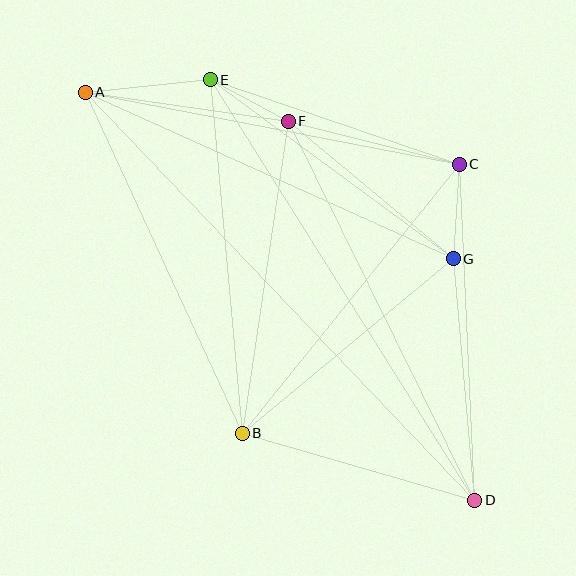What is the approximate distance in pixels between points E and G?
The distance between E and G is approximately 302 pixels.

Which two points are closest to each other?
Points E and F are closest to each other.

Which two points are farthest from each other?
Points A and D are farthest from each other.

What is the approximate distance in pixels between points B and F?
The distance between B and F is approximately 315 pixels.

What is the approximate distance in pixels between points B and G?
The distance between B and G is approximately 274 pixels.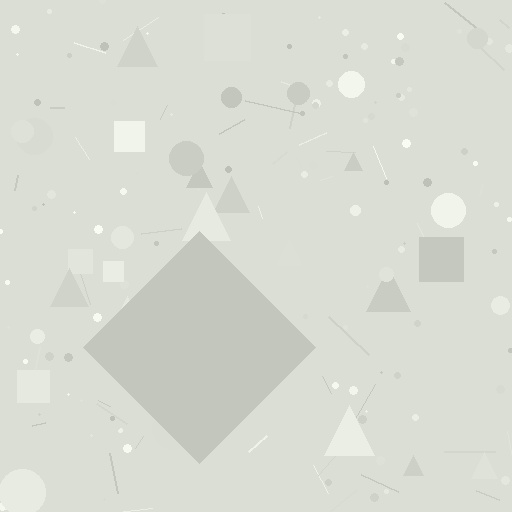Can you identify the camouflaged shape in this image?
The camouflaged shape is a diamond.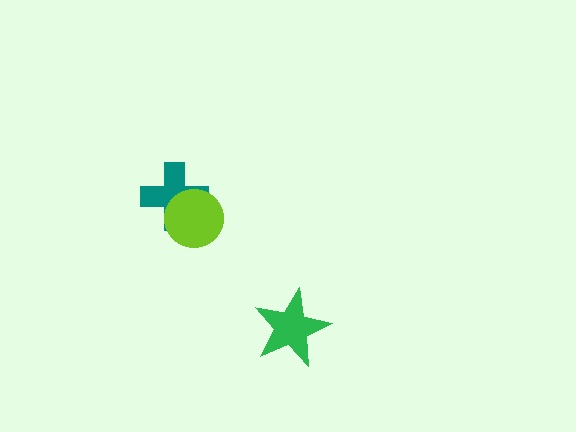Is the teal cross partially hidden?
Yes, it is partially covered by another shape.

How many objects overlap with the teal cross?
1 object overlaps with the teal cross.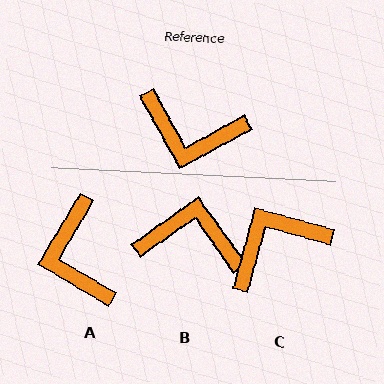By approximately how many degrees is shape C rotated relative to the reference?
Approximately 134 degrees clockwise.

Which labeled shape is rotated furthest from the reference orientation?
B, about 173 degrees away.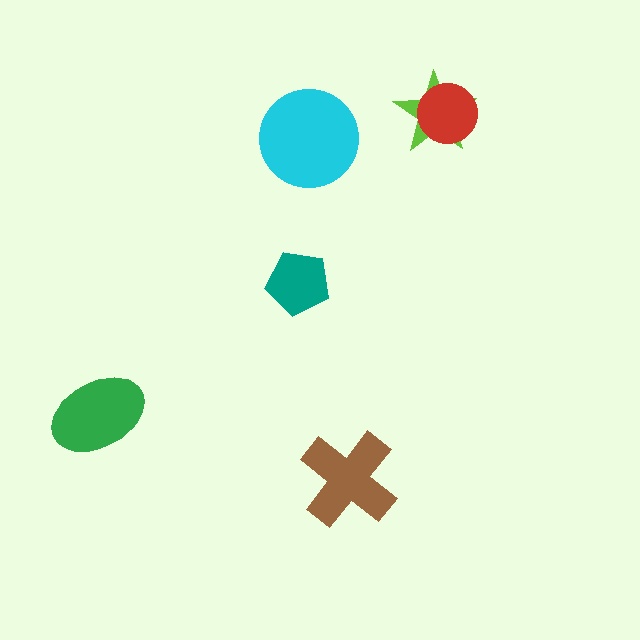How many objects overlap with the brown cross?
0 objects overlap with the brown cross.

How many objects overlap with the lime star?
1 object overlaps with the lime star.